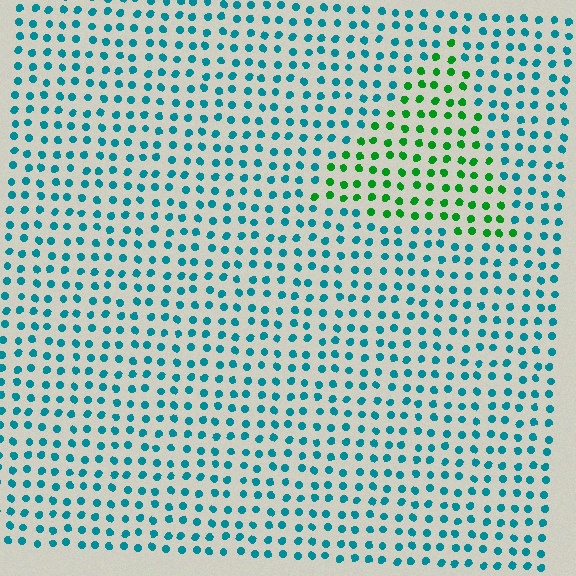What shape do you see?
I see a triangle.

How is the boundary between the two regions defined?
The boundary is defined purely by a slight shift in hue (about 55 degrees). Spacing, size, and orientation are identical on both sides.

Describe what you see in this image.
The image is filled with small teal elements in a uniform arrangement. A triangle-shaped region is visible where the elements are tinted to a slightly different hue, forming a subtle color boundary.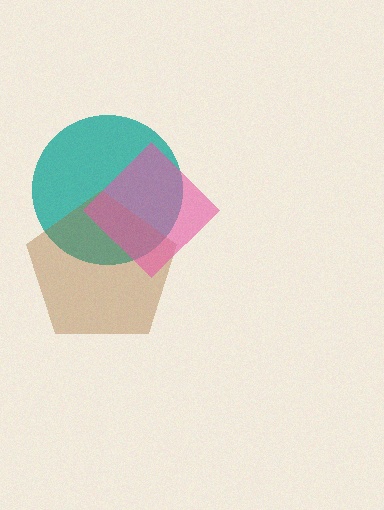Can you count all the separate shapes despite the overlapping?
Yes, there are 3 separate shapes.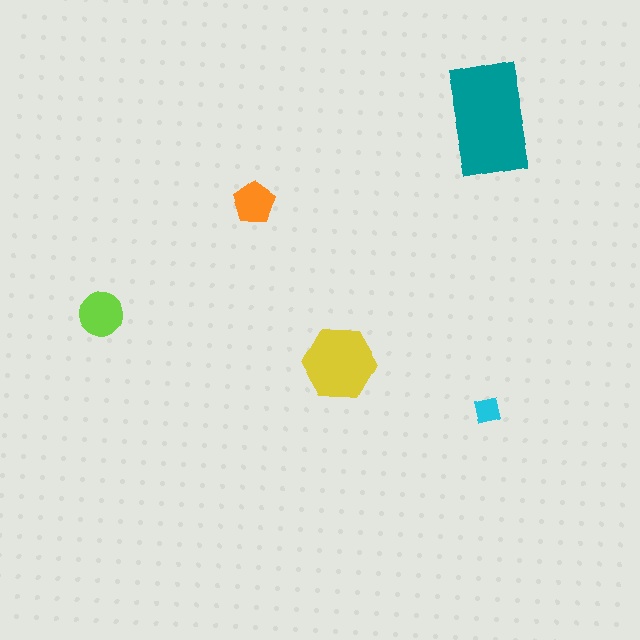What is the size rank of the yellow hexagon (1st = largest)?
2nd.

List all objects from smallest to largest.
The cyan square, the orange pentagon, the lime circle, the yellow hexagon, the teal rectangle.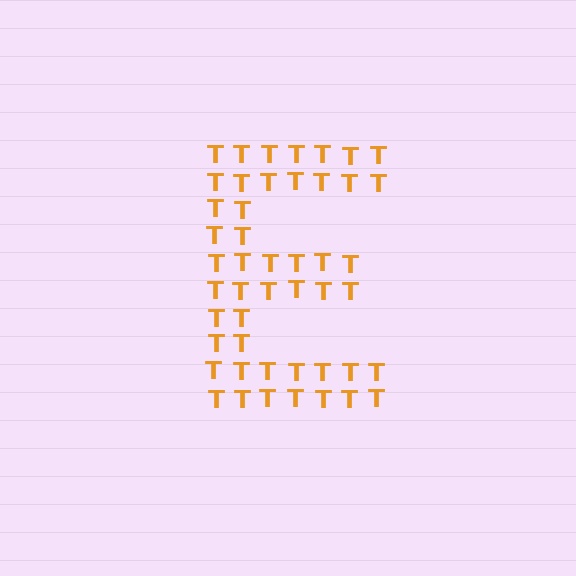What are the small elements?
The small elements are letter T's.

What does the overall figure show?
The overall figure shows the letter E.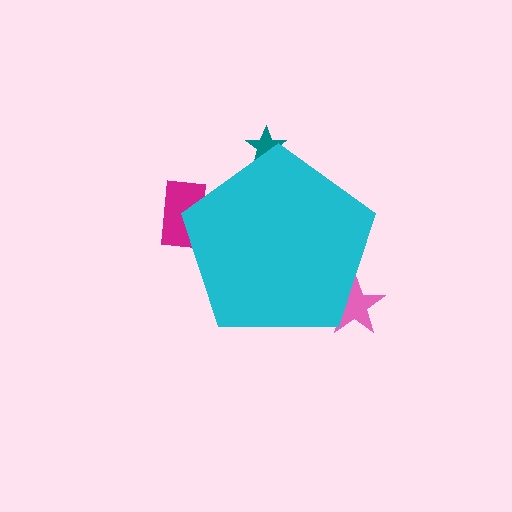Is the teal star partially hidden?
Yes, the teal star is partially hidden behind the cyan pentagon.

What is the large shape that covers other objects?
A cyan pentagon.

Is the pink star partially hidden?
Yes, the pink star is partially hidden behind the cyan pentagon.